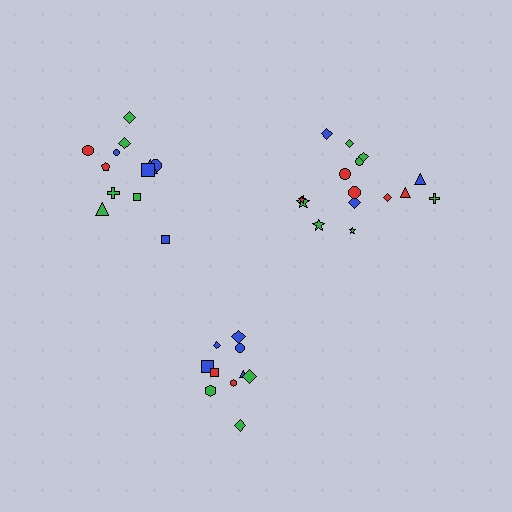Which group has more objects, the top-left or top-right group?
The top-right group.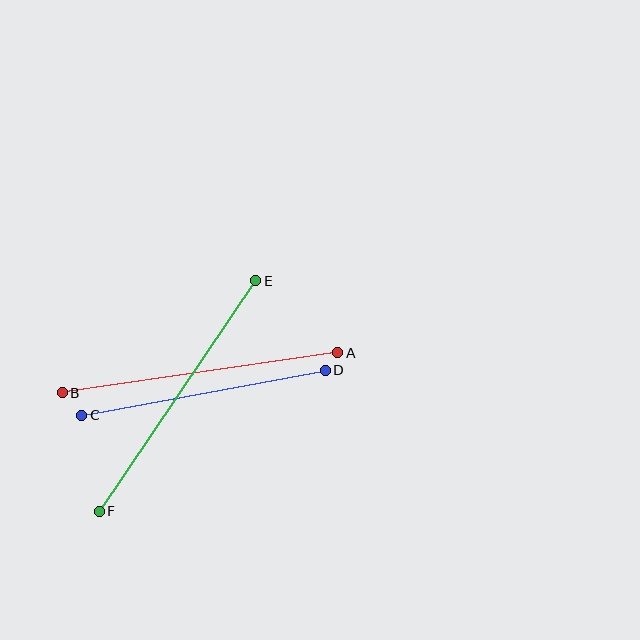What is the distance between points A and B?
The distance is approximately 278 pixels.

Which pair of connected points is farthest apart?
Points E and F are farthest apart.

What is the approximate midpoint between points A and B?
The midpoint is at approximately (200, 373) pixels.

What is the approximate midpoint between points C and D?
The midpoint is at approximately (204, 393) pixels.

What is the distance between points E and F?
The distance is approximately 279 pixels.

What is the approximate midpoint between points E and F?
The midpoint is at approximately (177, 396) pixels.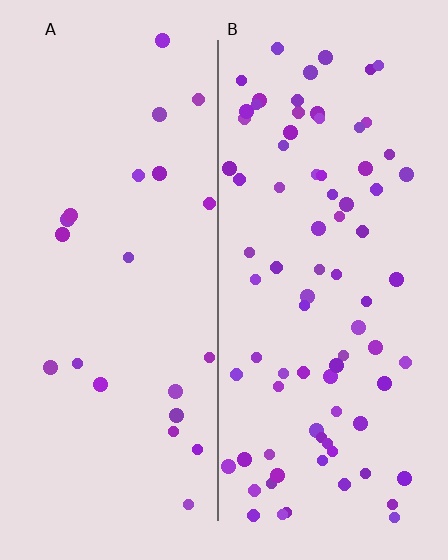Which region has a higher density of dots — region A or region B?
B (the right).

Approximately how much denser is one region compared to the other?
Approximately 3.6× — region B over region A.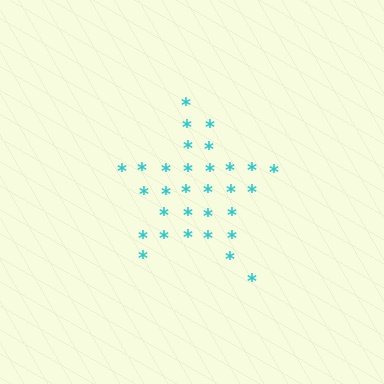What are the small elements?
The small elements are asterisks.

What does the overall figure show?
The overall figure shows a star.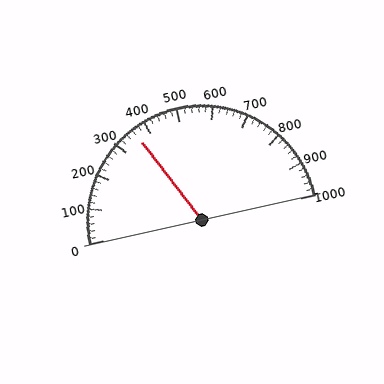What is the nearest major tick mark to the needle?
The nearest major tick mark is 400.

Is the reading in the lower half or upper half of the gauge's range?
The reading is in the lower half of the range (0 to 1000).